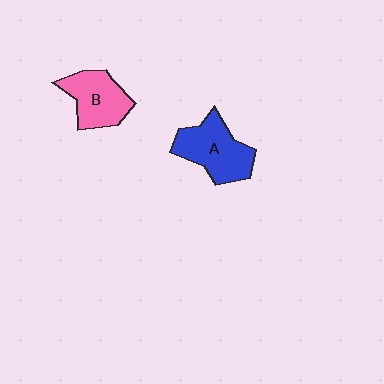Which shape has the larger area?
Shape A (blue).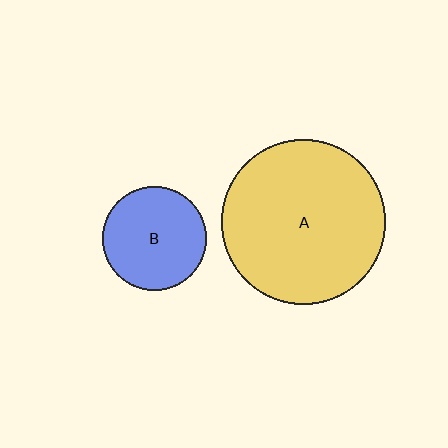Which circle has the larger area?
Circle A (yellow).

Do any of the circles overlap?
No, none of the circles overlap.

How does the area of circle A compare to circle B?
Approximately 2.5 times.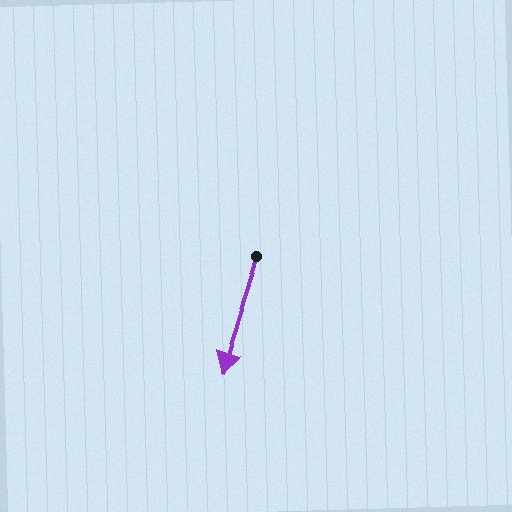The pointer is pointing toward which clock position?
Roughly 7 o'clock.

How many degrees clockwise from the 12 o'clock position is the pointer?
Approximately 197 degrees.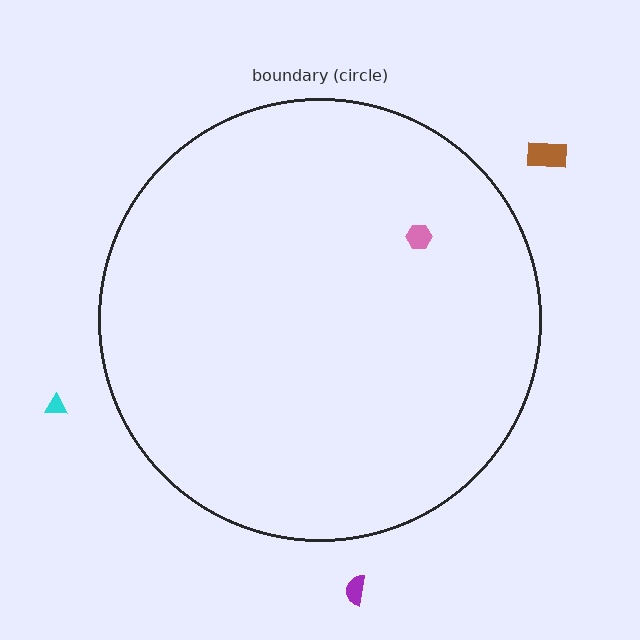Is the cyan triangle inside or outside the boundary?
Outside.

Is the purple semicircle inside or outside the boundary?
Outside.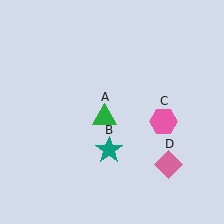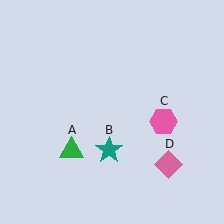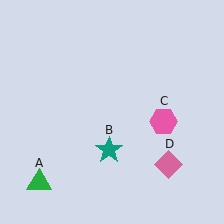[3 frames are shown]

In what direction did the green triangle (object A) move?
The green triangle (object A) moved down and to the left.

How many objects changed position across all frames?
1 object changed position: green triangle (object A).